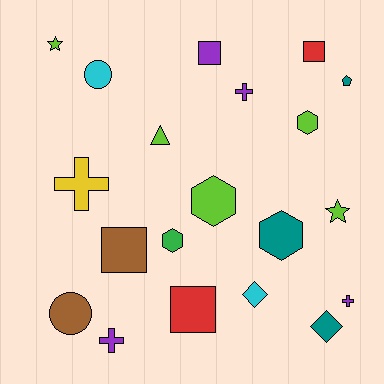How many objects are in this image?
There are 20 objects.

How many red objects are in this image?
There are 2 red objects.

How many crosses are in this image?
There are 4 crosses.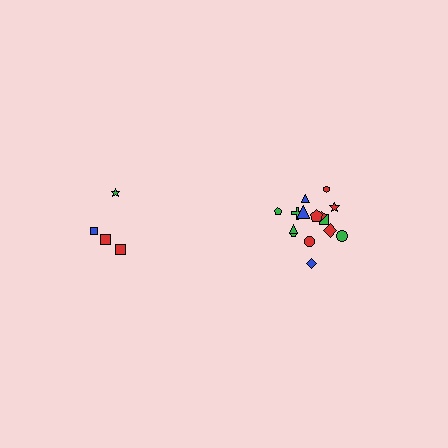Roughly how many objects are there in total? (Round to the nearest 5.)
Roughly 20 objects in total.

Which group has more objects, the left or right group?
The right group.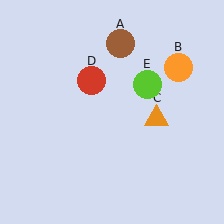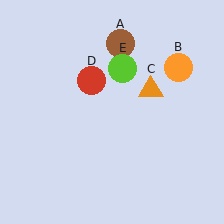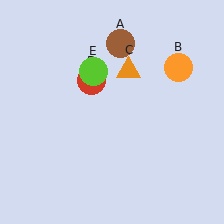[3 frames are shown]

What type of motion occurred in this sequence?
The orange triangle (object C), lime circle (object E) rotated counterclockwise around the center of the scene.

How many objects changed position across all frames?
2 objects changed position: orange triangle (object C), lime circle (object E).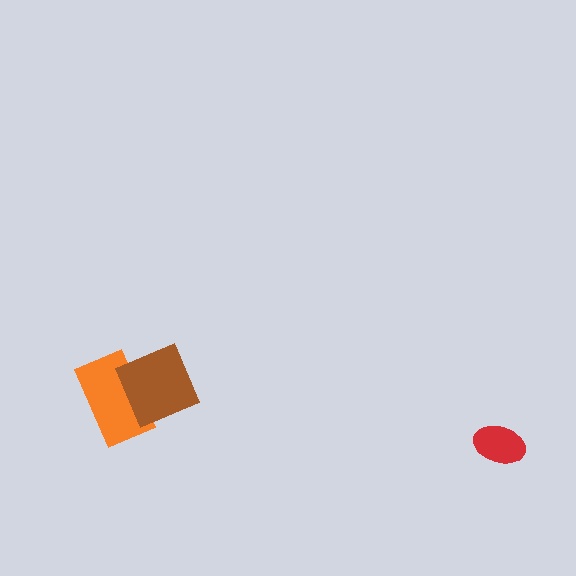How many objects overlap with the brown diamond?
1 object overlaps with the brown diamond.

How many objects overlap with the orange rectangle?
1 object overlaps with the orange rectangle.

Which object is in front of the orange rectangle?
The brown diamond is in front of the orange rectangle.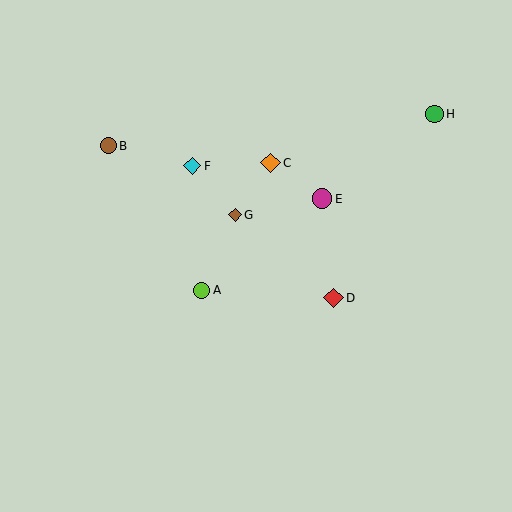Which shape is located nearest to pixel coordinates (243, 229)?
The brown diamond (labeled G) at (235, 215) is nearest to that location.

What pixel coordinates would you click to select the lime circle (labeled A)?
Click at (202, 290) to select the lime circle A.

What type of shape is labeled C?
Shape C is an orange diamond.